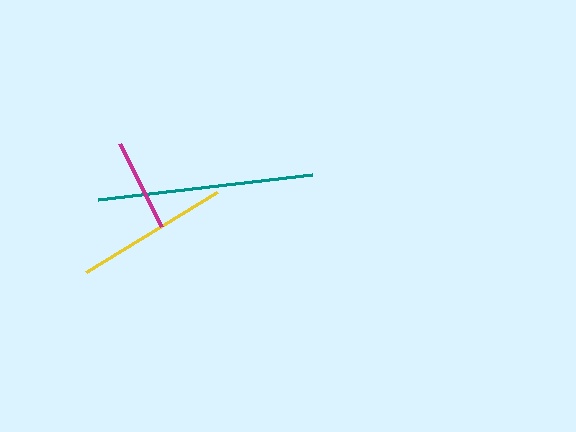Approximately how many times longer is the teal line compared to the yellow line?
The teal line is approximately 1.4 times the length of the yellow line.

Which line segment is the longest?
The teal line is the longest at approximately 215 pixels.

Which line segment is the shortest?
The magenta line is the shortest at approximately 93 pixels.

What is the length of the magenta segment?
The magenta segment is approximately 93 pixels long.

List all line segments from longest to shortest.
From longest to shortest: teal, yellow, magenta.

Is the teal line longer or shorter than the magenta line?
The teal line is longer than the magenta line.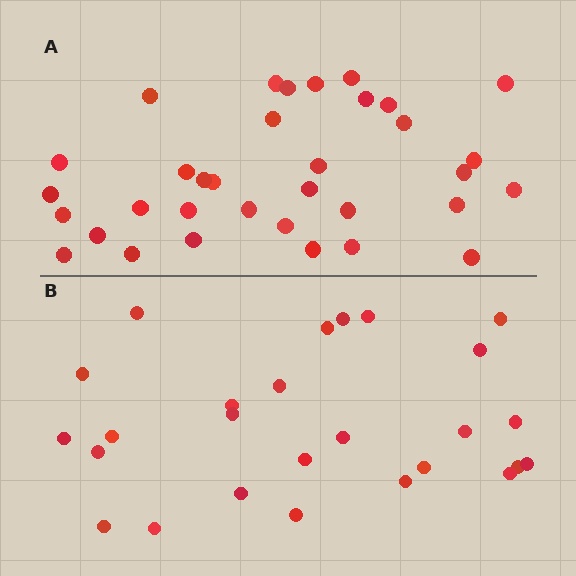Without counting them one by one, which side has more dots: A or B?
Region A (the top region) has more dots.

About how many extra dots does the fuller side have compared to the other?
Region A has roughly 8 or so more dots than region B.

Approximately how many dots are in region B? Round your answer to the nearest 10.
About 30 dots. (The exact count is 26, which rounds to 30.)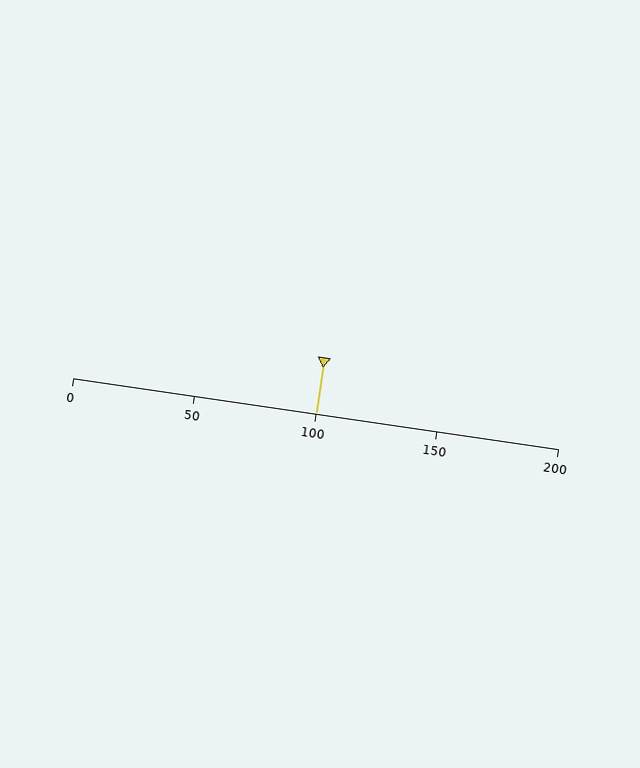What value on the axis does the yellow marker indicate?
The marker indicates approximately 100.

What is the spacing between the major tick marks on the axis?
The major ticks are spaced 50 apart.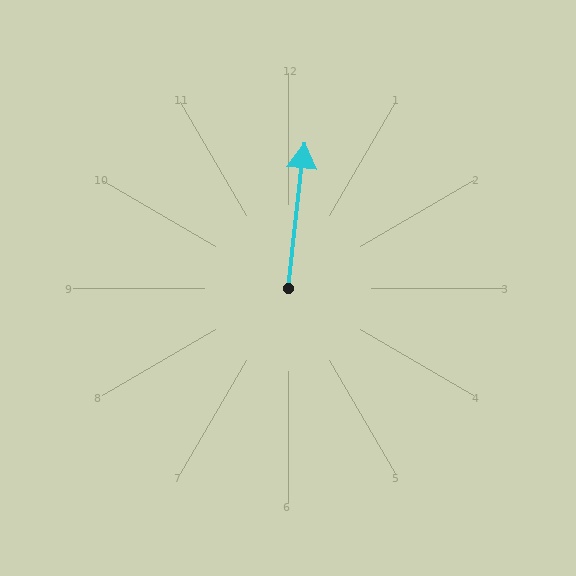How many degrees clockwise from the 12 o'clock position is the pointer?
Approximately 6 degrees.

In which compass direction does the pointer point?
North.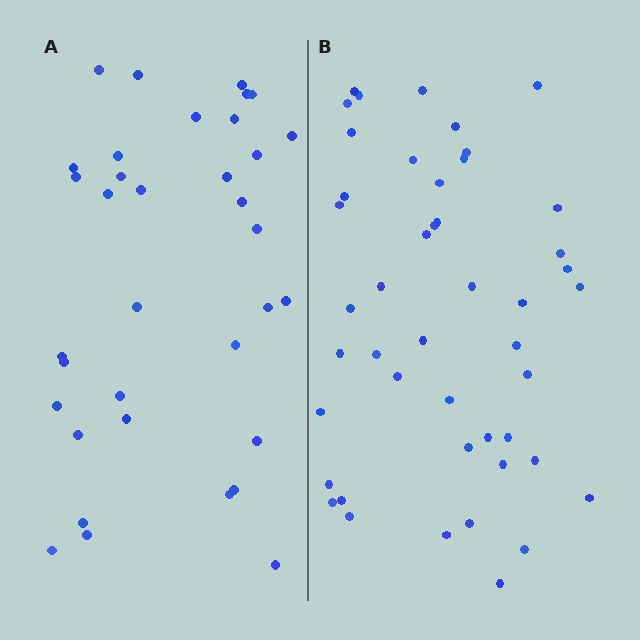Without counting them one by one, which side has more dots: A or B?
Region B (the right region) has more dots.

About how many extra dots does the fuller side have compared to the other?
Region B has roughly 12 or so more dots than region A.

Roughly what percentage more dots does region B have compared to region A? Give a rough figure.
About 30% more.